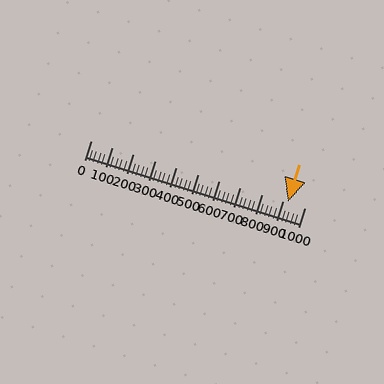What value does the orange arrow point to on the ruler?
The orange arrow points to approximately 920.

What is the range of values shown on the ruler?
The ruler shows values from 0 to 1000.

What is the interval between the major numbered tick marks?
The major tick marks are spaced 100 units apart.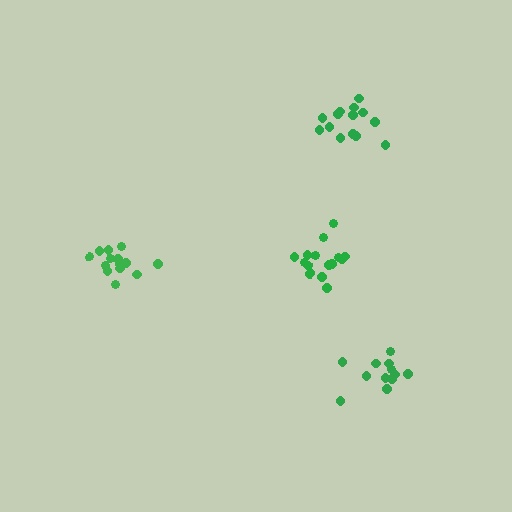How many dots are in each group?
Group 1: 15 dots, Group 2: 12 dots, Group 3: 15 dots, Group 4: 14 dots (56 total).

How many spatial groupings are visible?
There are 4 spatial groupings.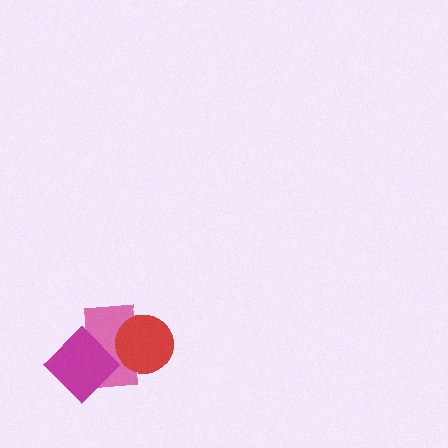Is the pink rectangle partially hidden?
Yes, it is partially covered by another shape.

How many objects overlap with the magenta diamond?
1 object overlaps with the magenta diamond.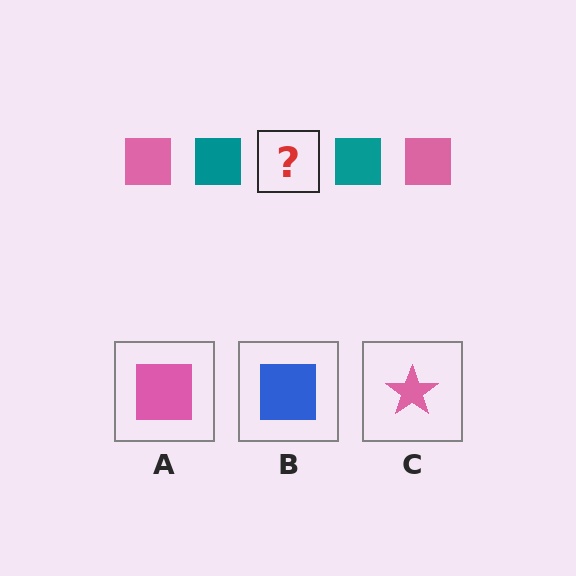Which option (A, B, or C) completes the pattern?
A.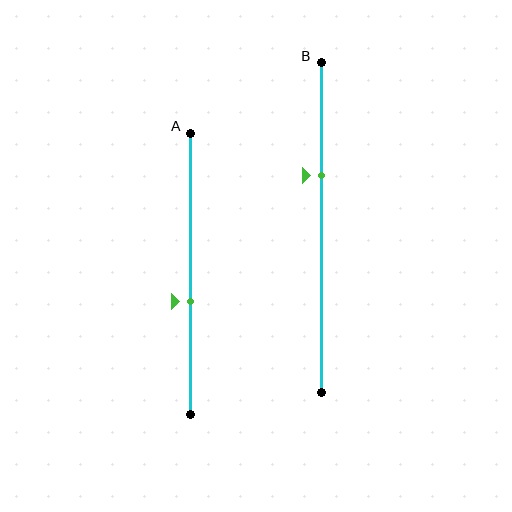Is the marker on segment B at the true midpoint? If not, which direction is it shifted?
No, the marker on segment B is shifted upward by about 16% of the segment length.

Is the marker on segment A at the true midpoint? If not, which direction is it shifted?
No, the marker on segment A is shifted downward by about 10% of the segment length.